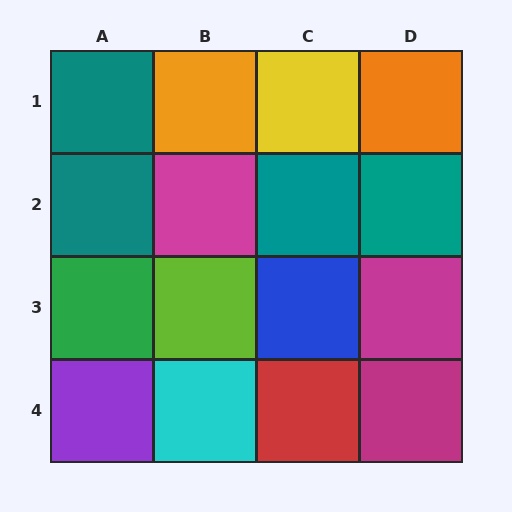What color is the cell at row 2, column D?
Teal.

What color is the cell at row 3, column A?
Green.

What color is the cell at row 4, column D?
Magenta.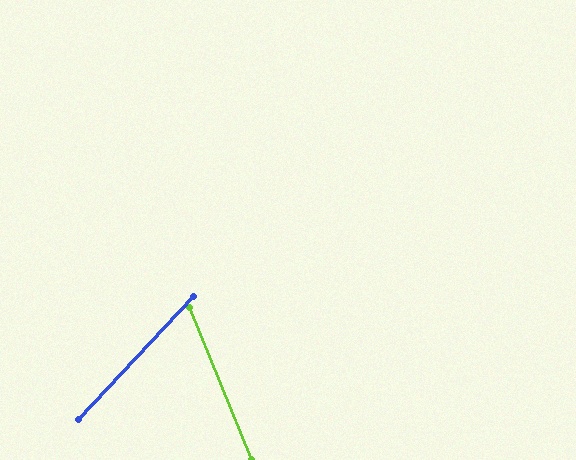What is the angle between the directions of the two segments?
Approximately 65 degrees.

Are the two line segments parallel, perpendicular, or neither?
Neither parallel nor perpendicular — they differ by about 65°.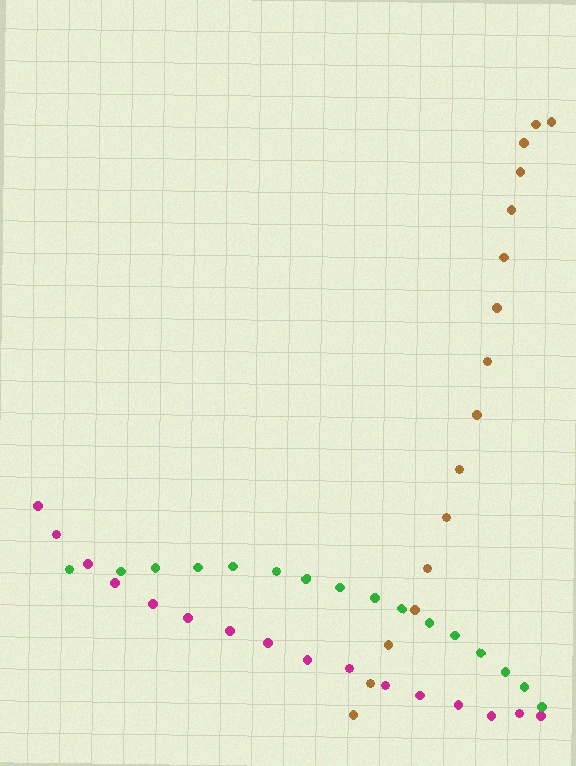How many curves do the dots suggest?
There are 3 distinct paths.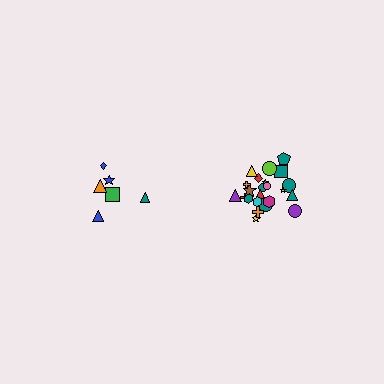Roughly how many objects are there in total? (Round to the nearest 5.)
Roughly 30 objects in total.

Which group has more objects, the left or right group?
The right group.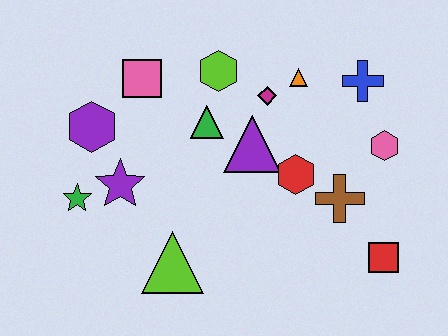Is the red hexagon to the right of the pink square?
Yes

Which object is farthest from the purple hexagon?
The red square is farthest from the purple hexagon.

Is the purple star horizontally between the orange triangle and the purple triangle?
No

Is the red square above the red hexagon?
No